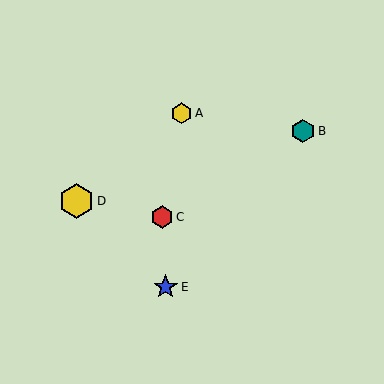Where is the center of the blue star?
The center of the blue star is at (166, 287).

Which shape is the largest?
The yellow hexagon (labeled D) is the largest.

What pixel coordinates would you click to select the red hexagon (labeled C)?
Click at (162, 217) to select the red hexagon C.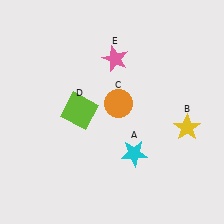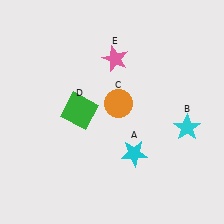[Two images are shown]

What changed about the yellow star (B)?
In Image 1, B is yellow. In Image 2, it changed to cyan.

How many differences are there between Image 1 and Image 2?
There are 2 differences between the two images.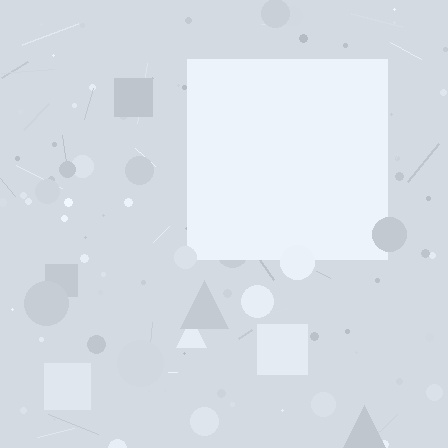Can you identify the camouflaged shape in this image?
The camouflaged shape is a square.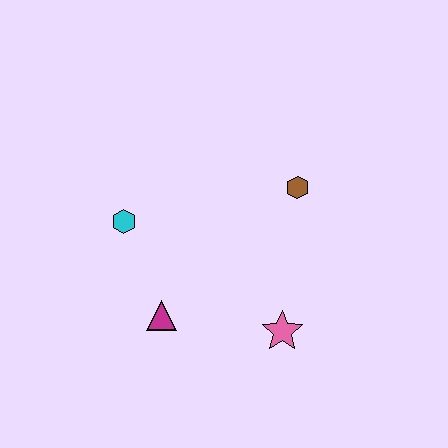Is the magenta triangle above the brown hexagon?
No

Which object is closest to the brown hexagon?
The pink star is closest to the brown hexagon.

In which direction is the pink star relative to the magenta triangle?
The pink star is to the right of the magenta triangle.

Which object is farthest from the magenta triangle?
The brown hexagon is farthest from the magenta triangle.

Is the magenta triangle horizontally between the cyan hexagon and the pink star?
Yes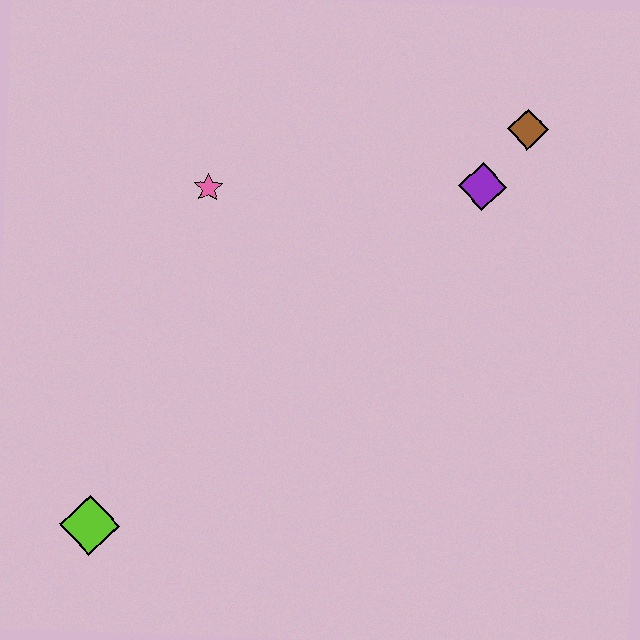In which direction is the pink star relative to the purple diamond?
The pink star is to the left of the purple diamond.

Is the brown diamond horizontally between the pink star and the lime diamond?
No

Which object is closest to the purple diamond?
The brown diamond is closest to the purple diamond.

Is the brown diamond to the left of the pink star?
No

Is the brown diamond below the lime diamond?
No